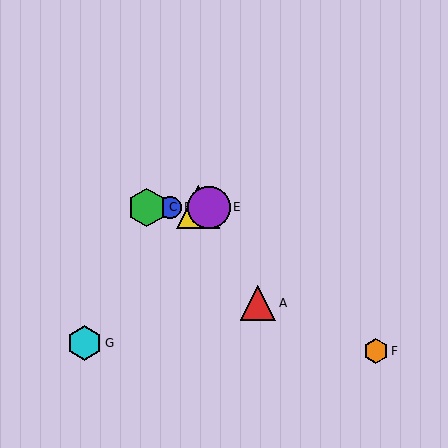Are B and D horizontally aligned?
Yes, both are at y≈207.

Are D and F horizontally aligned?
No, D is at y≈207 and F is at y≈351.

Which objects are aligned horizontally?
Objects B, C, D, E are aligned horizontally.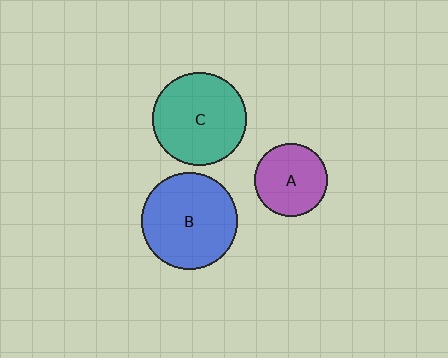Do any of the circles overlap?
No, none of the circles overlap.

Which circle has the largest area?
Circle B (blue).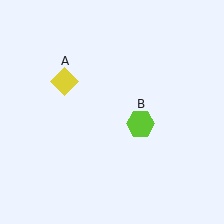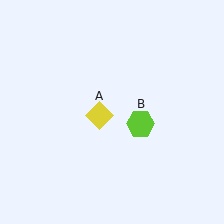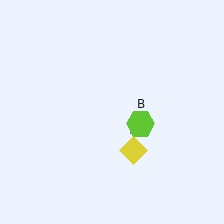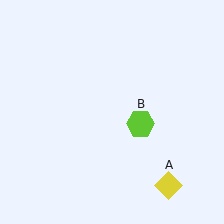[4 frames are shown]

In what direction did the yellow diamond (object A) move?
The yellow diamond (object A) moved down and to the right.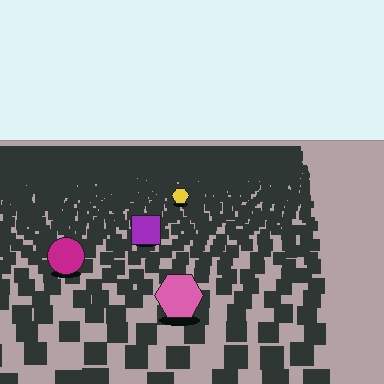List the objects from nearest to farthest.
From nearest to farthest: the pink hexagon, the magenta circle, the purple square, the yellow hexagon.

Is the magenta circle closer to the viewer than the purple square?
Yes. The magenta circle is closer — you can tell from the texture gradient: the ground texture is coarser near it.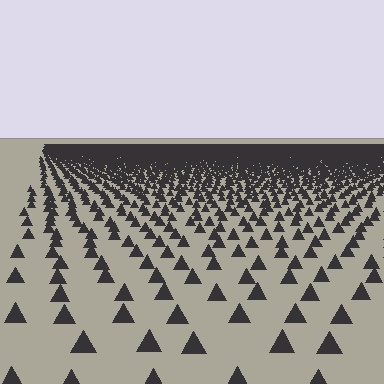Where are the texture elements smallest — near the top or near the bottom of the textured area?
Near the top.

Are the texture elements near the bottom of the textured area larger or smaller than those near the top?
Larger. Near the bottom, elements are closer to the viewer and appear at a bigger on-screen size.